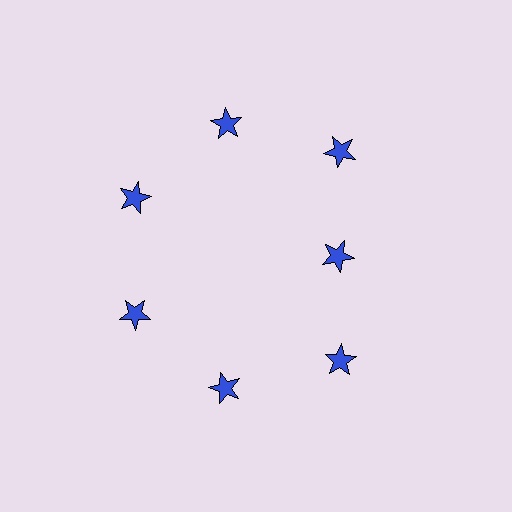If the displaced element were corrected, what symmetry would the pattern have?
It would have 7-fold rotational symmetry — the pattern would map onto itself every 51 degrees.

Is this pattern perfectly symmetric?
No. The 7 blue stars are arranged in a ring, but one element near the 3 o'clock position is pulled inward toward the center, breaking the 7-fold rotational symmetry.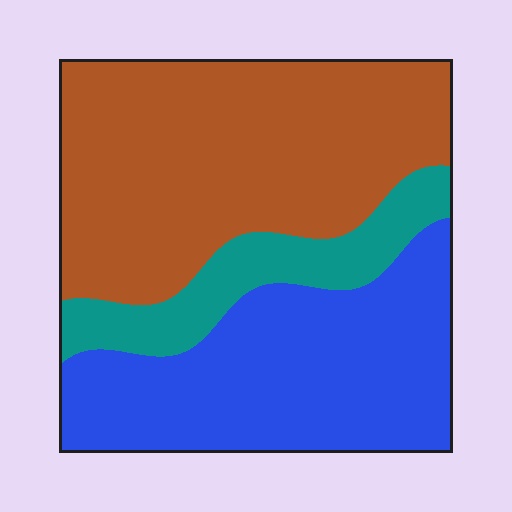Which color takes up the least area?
Teal, at roughly 15%.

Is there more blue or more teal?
Blue.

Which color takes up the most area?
Brown, at roughly 50%.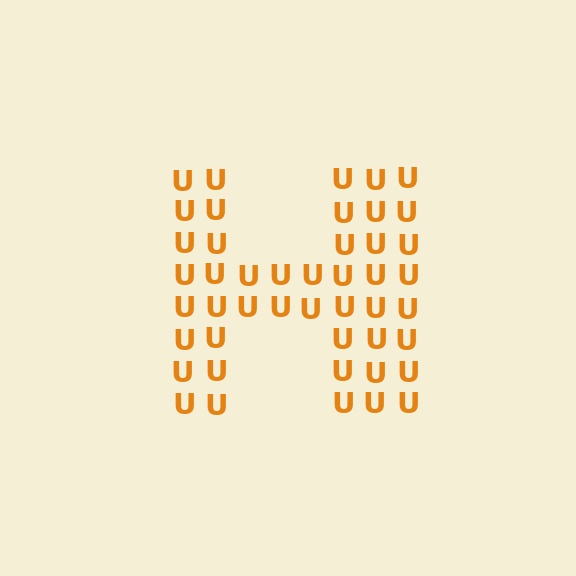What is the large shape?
The large shape is the letter H.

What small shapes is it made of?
It is made of small letter U's.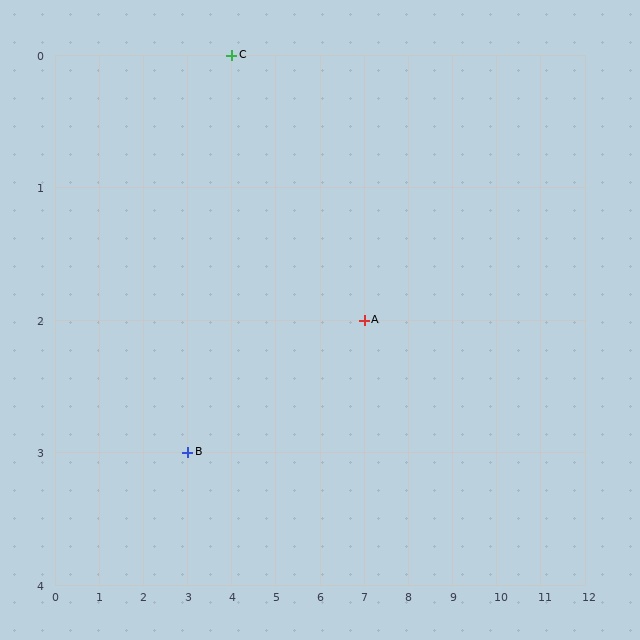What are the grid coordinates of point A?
Point A is at grid coordinates (7, 2).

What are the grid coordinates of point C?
Point C is at grid coordinates (4, 0).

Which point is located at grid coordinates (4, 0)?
Point C is at (4, 0).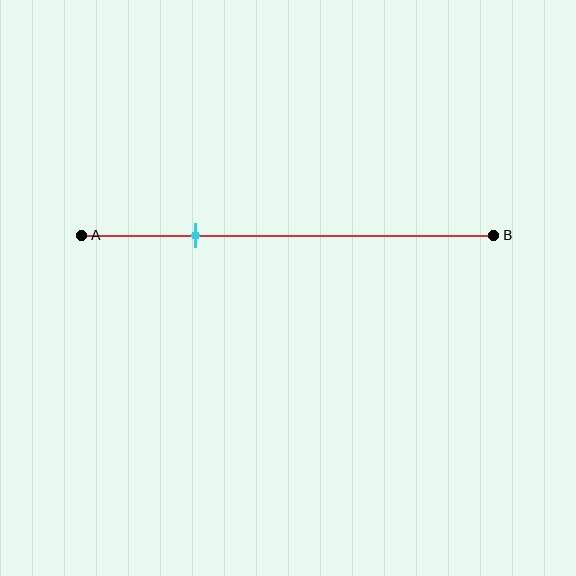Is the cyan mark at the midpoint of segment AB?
No, the mark is at about 30% from A, not at the 50% midpoint.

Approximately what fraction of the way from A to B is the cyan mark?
The cyan mark is approximately 30% of the way from A to B.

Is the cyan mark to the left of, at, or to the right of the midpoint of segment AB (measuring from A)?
The cyan mark is to the left of the midpoint of segment AB.